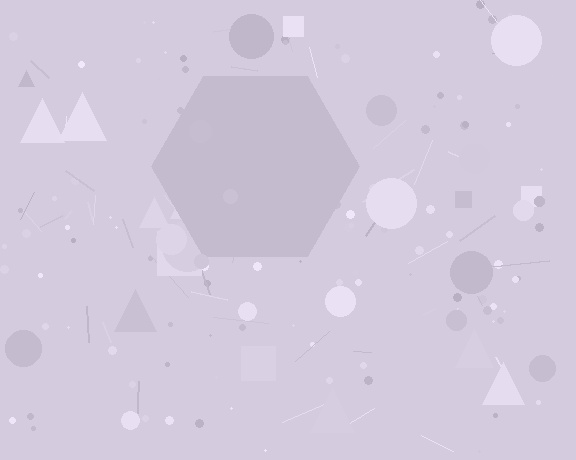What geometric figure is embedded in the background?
A hexagon is embedded in the background.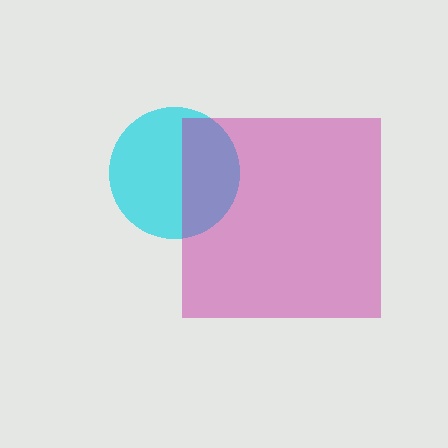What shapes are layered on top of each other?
The layered shapes are: a cyan circle, a magenta square.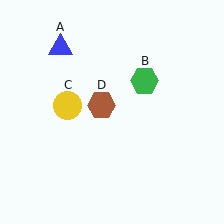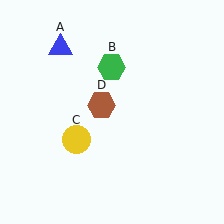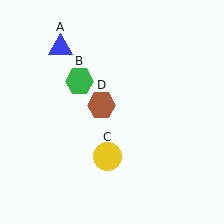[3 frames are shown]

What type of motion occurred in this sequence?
The green hexagon (object B), yellow circle (object C) rotated counterclockwise around the center of the scene.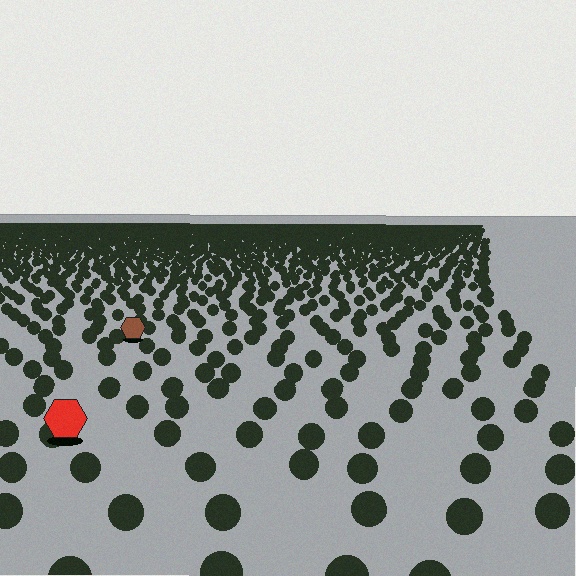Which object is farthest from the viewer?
The brown hexagon is farthest from the viewer. It appears smaller and the ground texture around it is denser.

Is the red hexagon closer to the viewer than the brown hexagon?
Yes. The red hexagon is closer — you can tell from the texture gradient: the ground texture is coarser near it.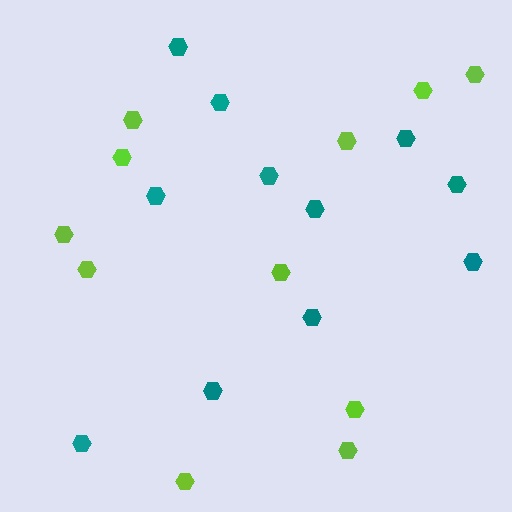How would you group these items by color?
There are 2 groups: one group of lime hexagons (11) and one group of teal hexagons (11).